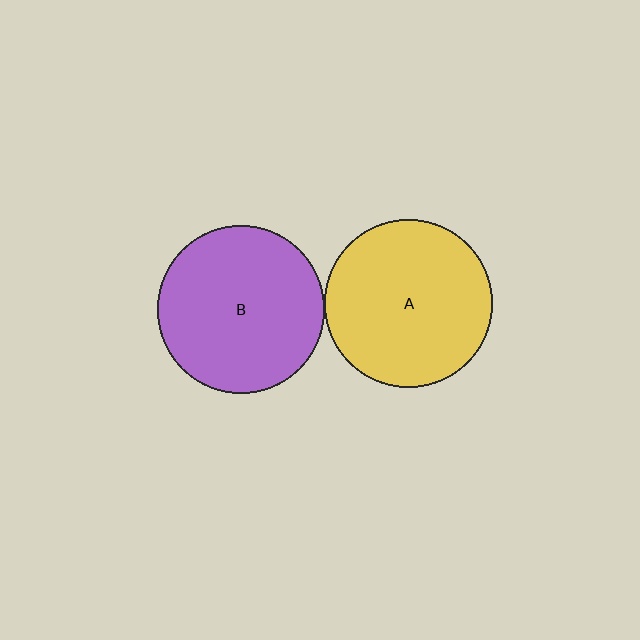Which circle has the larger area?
Circle A (yellow).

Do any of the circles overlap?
No, none of the circles overlap.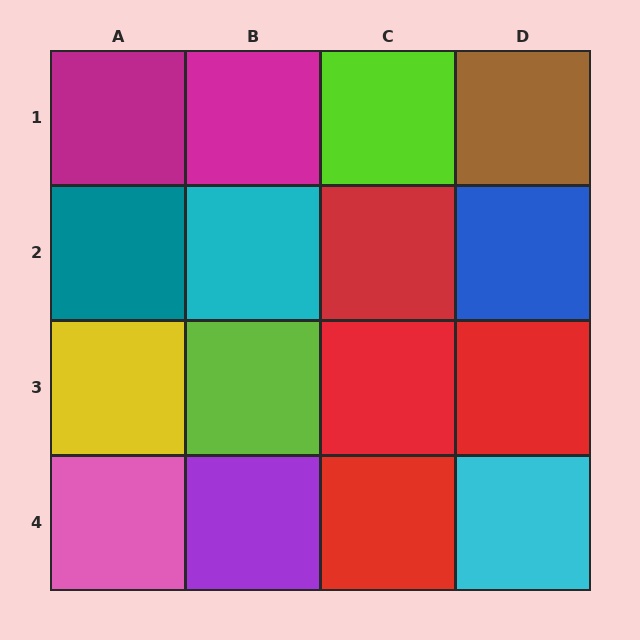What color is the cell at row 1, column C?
Lime.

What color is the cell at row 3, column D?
Red.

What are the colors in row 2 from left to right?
Teal, cyan, red, blue.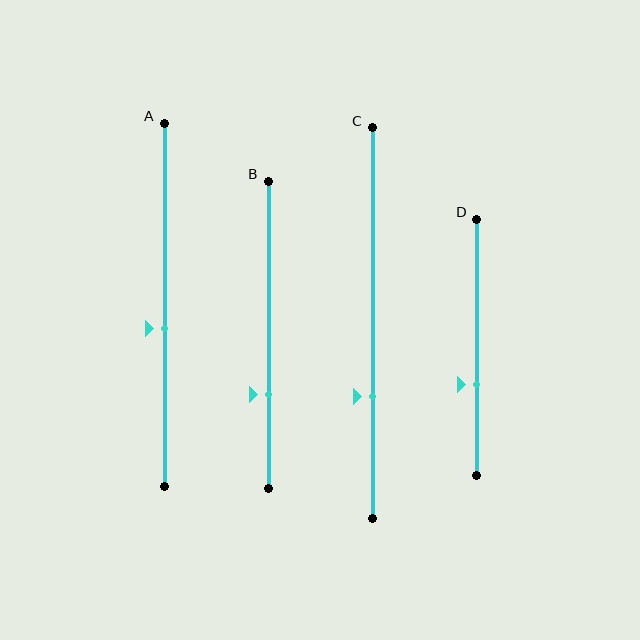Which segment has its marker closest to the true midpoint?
Segment A has its marker closest to the true midpoint.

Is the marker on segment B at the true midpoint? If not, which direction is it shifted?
No, the marker on segment B is shifted downward by about 20% of the segment length.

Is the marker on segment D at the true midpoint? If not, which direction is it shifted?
No, the marker on segment D is shifted downward by about 15% of the segment length.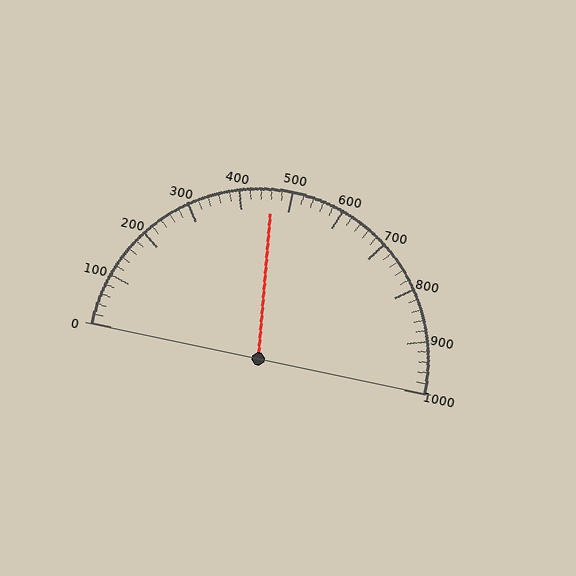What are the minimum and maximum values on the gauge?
The gauge ranges from 0 to 1000.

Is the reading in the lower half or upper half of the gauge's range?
The reading is in the lower half of the range (0 to 1000).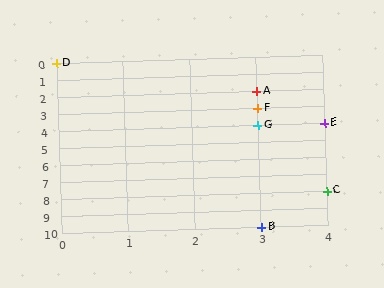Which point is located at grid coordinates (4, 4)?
Point E is at (4, 4).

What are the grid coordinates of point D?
Point D is at grid coordinates (0, 0).